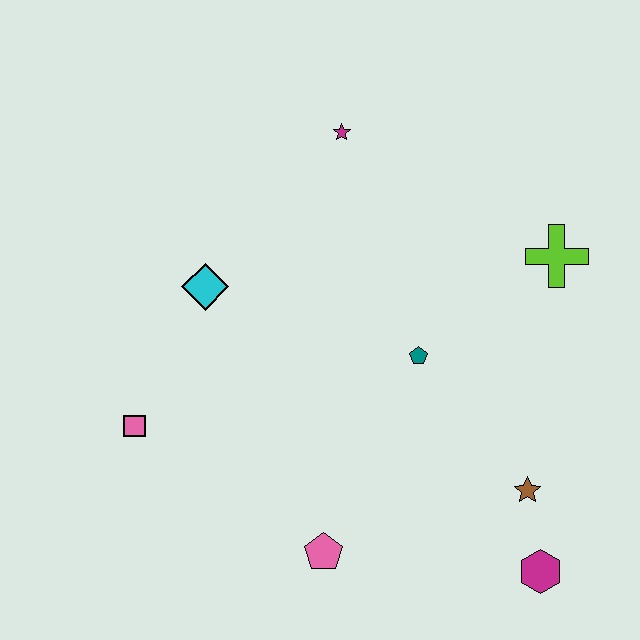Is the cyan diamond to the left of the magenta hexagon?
Yes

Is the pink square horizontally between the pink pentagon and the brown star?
No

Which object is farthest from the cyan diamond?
The magenta hexagon is farthest from the cyan diamond.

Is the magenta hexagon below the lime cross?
Yes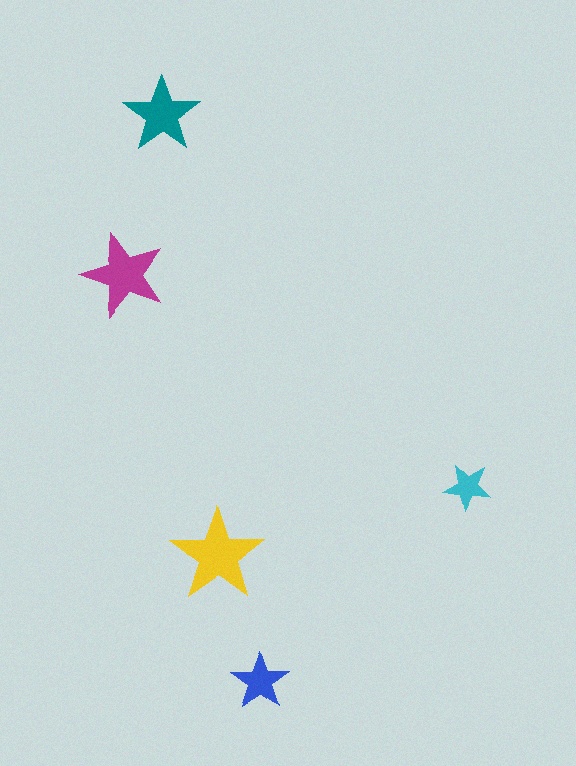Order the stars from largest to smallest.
the yellow one, the magenta one, the teal one, the blue one, the cyan one.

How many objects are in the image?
There are 5 objects in the image.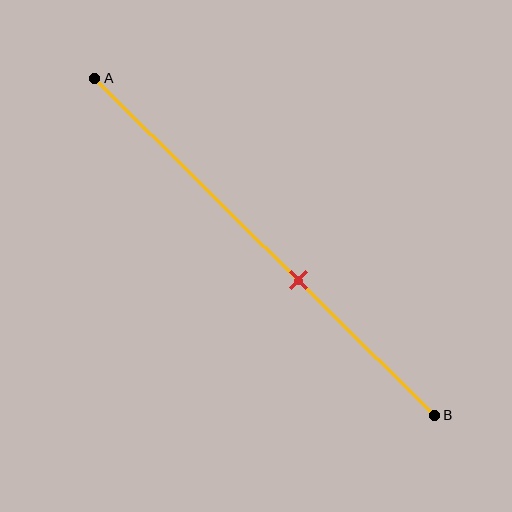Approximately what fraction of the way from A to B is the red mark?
The red mark is approximately 60% of the way from A to B.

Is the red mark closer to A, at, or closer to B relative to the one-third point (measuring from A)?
The red mark is closer to point B than the one-third point of segment AB.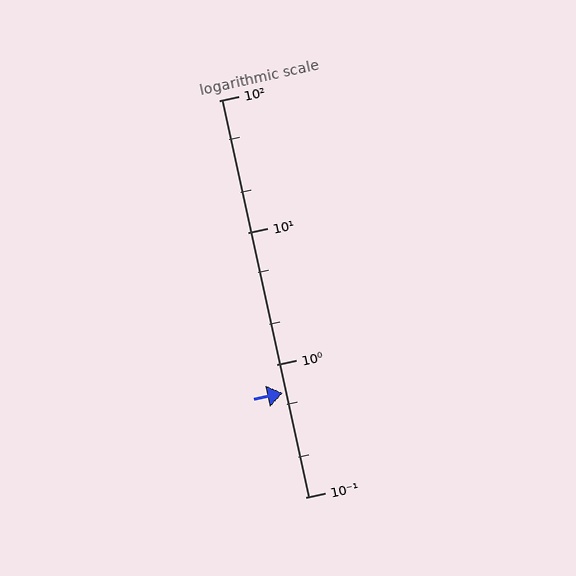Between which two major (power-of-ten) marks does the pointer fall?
The pointer is between 0.1 and 1.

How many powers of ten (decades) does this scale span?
The scale spans 3 decades, from 0.1 to 100.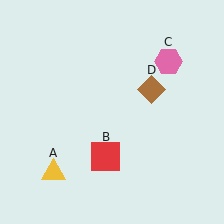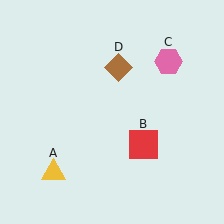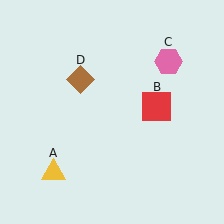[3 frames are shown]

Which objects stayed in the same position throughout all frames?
Yellow triangle (object A) and pink hexagon (object C) remained stationary.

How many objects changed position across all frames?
2 objects changed position: red square (object B), brown diamond (object D).